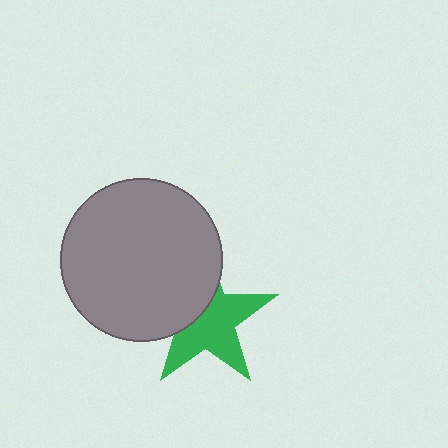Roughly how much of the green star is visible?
About half of it is visible (roughly 62%).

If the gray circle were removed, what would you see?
You would see the complete green star.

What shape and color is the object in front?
The object in front is a gray circle.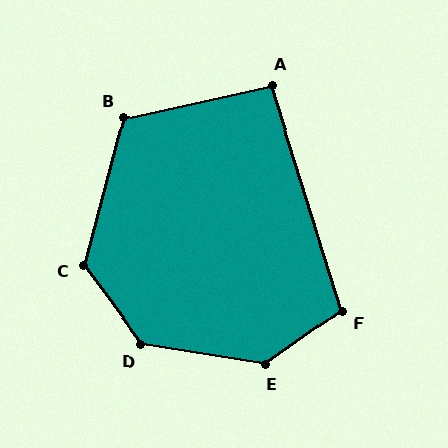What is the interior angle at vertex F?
Approximately 108 degrees (obtuse).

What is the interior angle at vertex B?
Approximately 117 degrees (obtuse).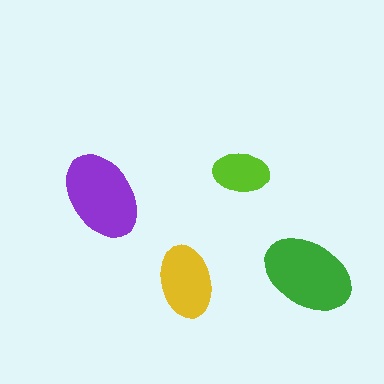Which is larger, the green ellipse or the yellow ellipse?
The green one.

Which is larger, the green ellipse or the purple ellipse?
The green one.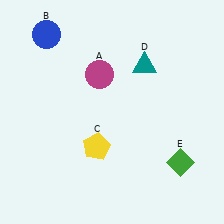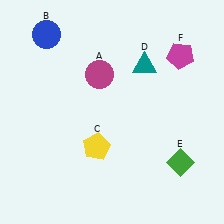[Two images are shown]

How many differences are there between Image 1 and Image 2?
There is 1 difference between the two images.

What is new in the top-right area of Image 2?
A magenta pentagon (F) was added in the top-right area of Image 2.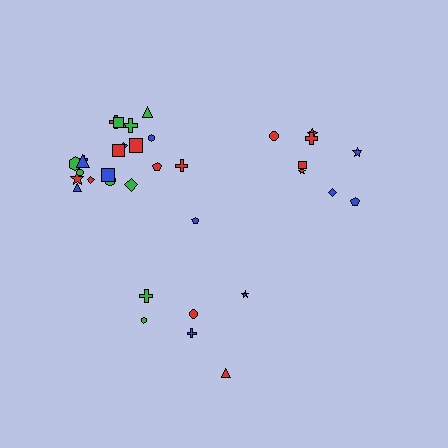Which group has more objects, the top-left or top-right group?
The top-left group.